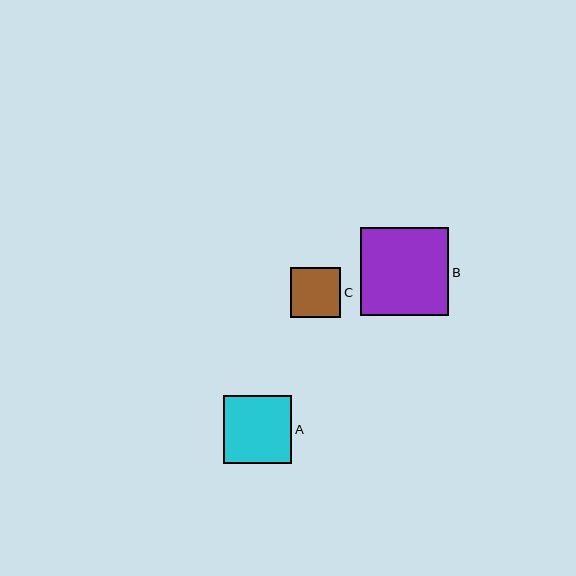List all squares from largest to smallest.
From largest to smallest: B, A, C.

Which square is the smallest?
Square C is the smallest with a size of approximately 50 pixels.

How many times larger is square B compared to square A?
Square B is approximately 1.3 times the size of square A.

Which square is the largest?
Square B is the largest with a size of approximately 88 pixels.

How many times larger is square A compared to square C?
Square A is approximately 1.4 times the size of square C.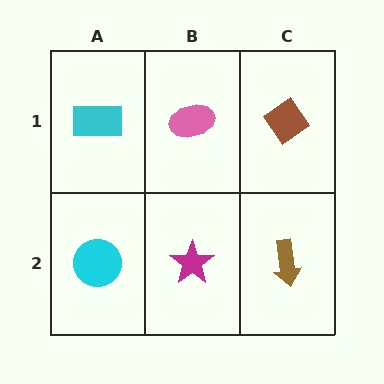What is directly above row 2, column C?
A brown diamond.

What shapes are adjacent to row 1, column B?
A magenta star (row 2, column B), a cyan rectangle (row 1, column A), a brown diamond (row 1, column C).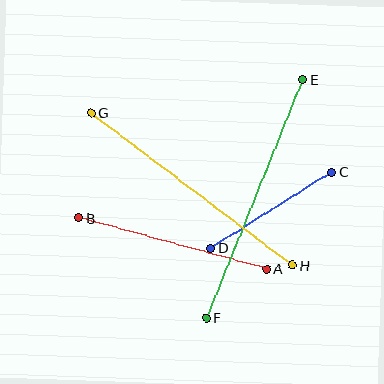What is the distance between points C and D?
The distance is approximately 142 pixels.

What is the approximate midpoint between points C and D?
The midpoint is at approximately (271, 210) pixels.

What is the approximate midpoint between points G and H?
The midpoint is at approximately (192, 189) pixels.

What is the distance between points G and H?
The distance is approximately 253 pixels.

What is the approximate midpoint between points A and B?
The midpoint is at approximately (173, 243) pixels.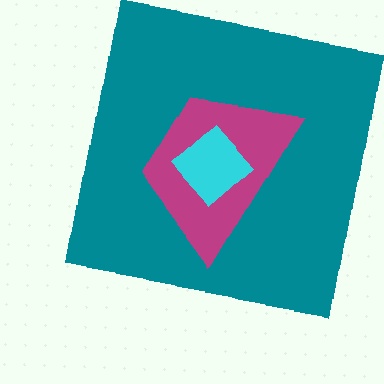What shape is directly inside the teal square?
The magenta trapezoid.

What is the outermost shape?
The teal square.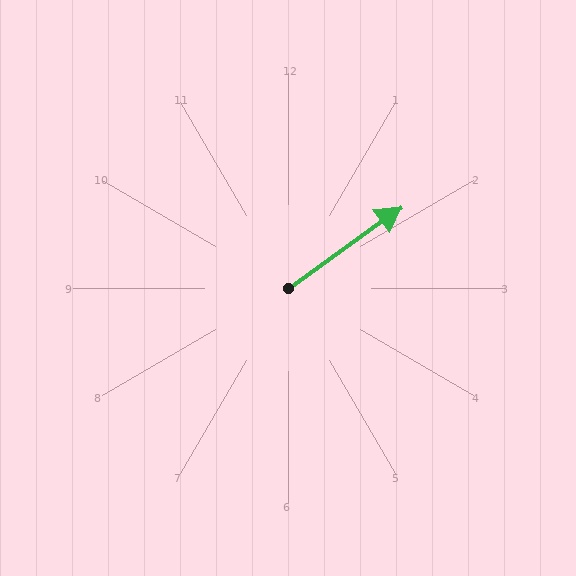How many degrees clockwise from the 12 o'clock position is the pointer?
Approximately 54 degrees.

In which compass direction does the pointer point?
Northeast.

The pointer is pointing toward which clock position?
Roughly 2 o'clock.